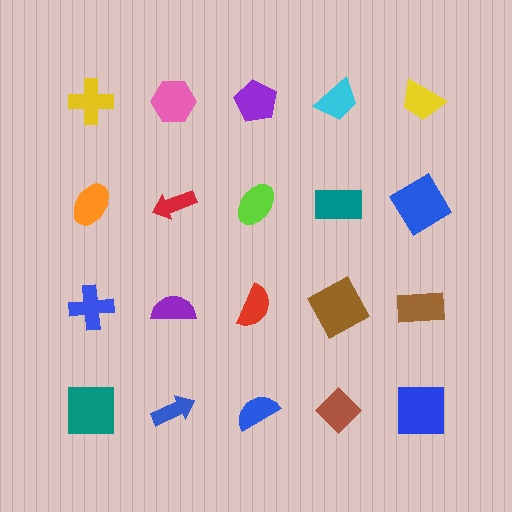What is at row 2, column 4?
A teal rectangle.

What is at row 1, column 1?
A yellow cross.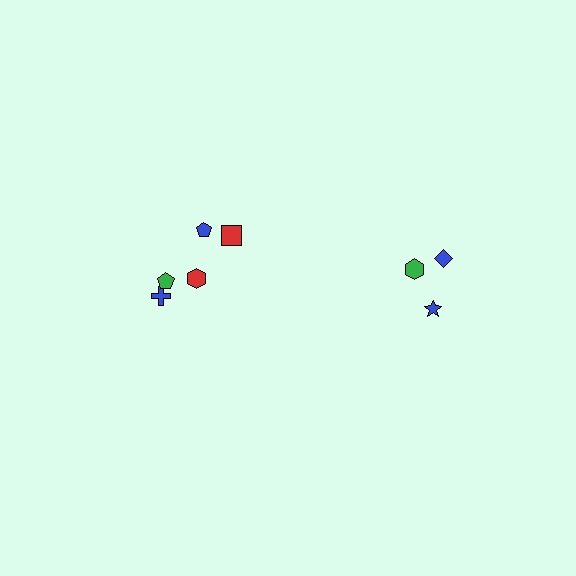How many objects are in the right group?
There are 3 objects.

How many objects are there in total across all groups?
There are 8 objects.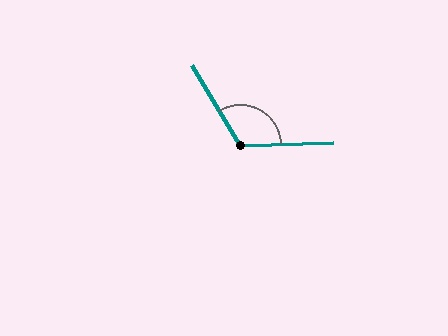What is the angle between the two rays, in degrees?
Approximately 120 degrees.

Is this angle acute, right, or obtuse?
It is obtuse.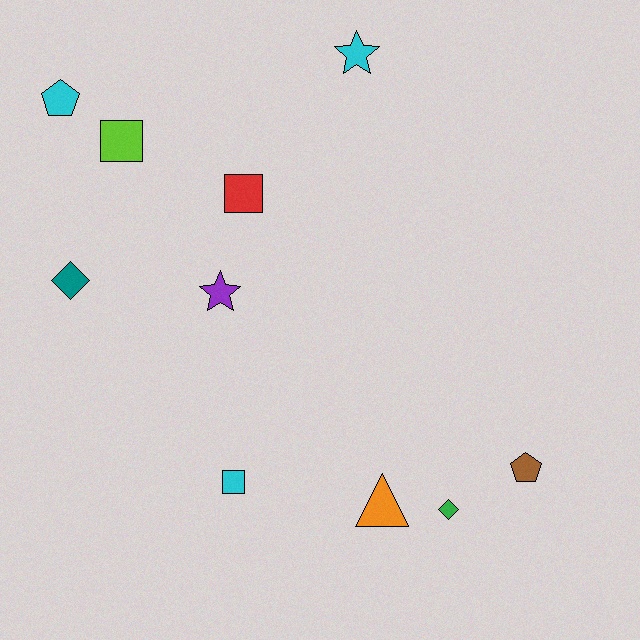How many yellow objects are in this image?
There are no yellow objects.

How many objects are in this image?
There are 10 objects.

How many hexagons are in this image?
There are no hexagons.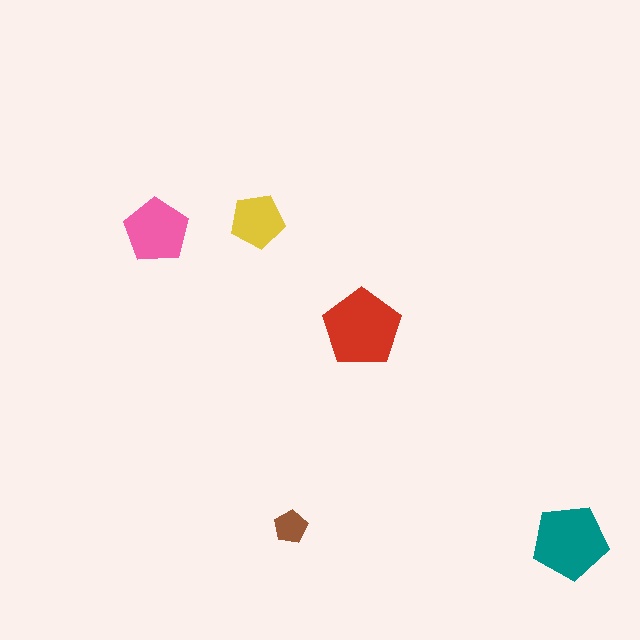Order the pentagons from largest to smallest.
the red one, the teal one, the pink one, the yellow one, the brown one.